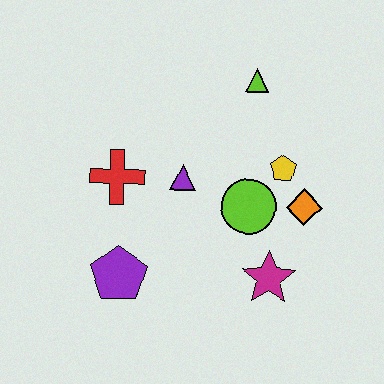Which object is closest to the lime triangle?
The yellow pentagon is closest to the lime triangle.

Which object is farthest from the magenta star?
The lime triangle is farthest from the magenta star.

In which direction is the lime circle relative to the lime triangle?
The lime circle is below the lime triangle.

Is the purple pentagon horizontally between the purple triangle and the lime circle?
No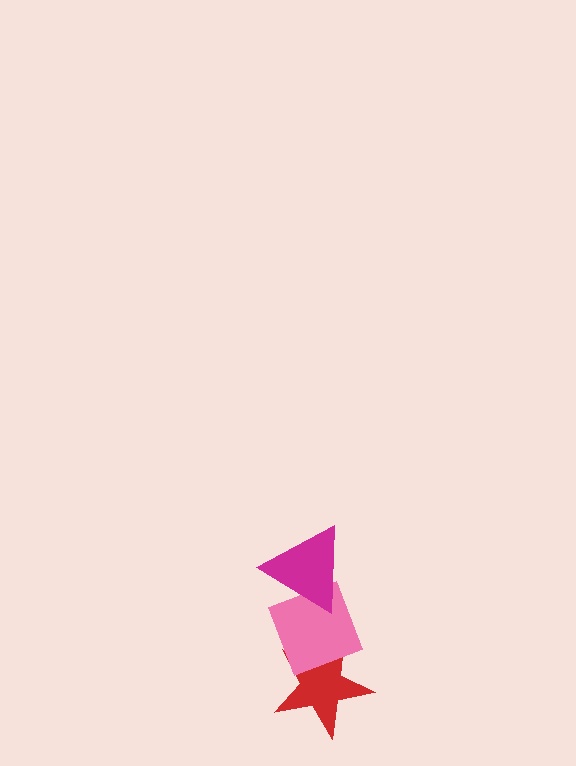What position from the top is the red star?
The red star is 3rd from the top.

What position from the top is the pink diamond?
The pink diamond is 2nd from the top.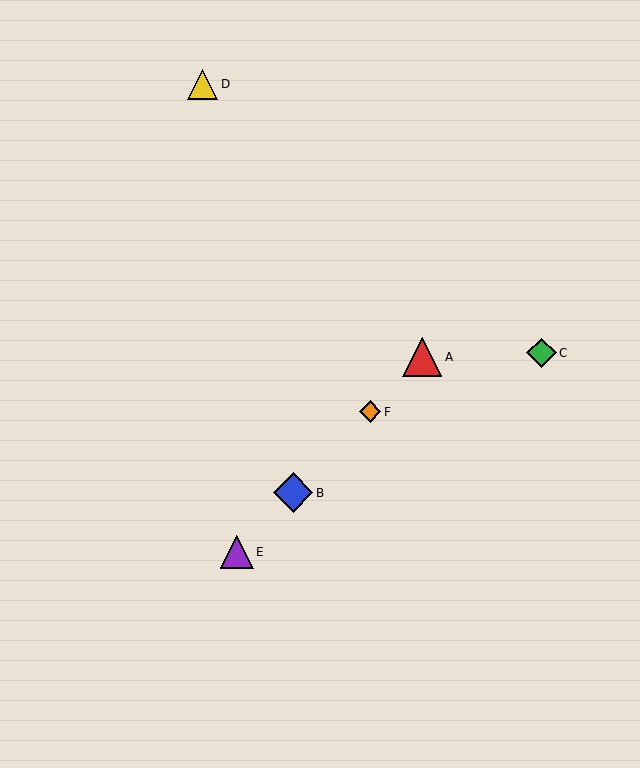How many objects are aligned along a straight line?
4 objects (A, B, E, F) are aligned along a straight line.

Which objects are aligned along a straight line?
Objects A, B, E, F are aligned along a straight line.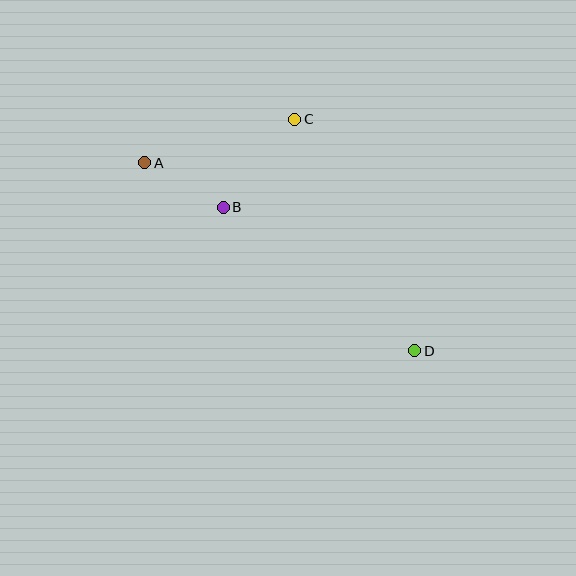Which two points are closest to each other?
Points A and B are closest to each other.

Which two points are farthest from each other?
Points A and D are farthest from each other.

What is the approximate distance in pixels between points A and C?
The distance between A and C is approximately 156 pixels.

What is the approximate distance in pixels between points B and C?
The distance between B and C is approximately 114 pixels.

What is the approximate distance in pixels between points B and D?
The distance between B and D is approximately 239 pixels.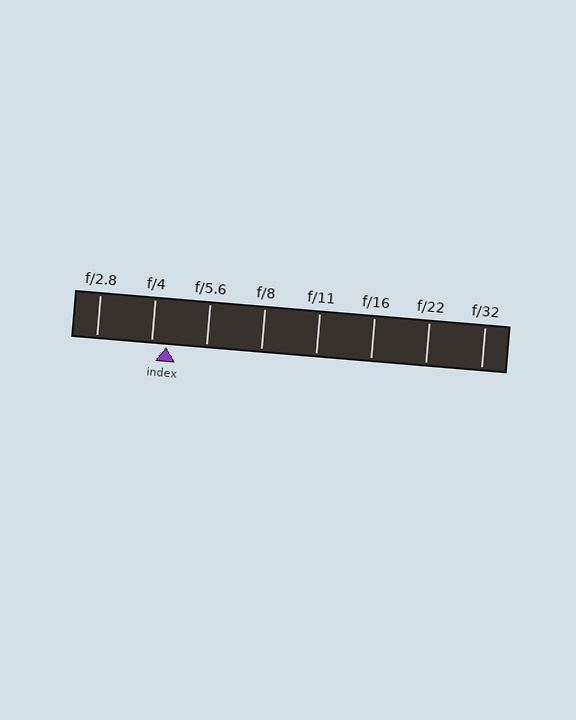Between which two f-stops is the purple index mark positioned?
The index mark is between f/4 and f/5.6.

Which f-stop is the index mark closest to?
The index mark is closest to f/4.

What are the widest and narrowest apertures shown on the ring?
The widest aperture shown is f/2.8 and the narrowest is f/32.